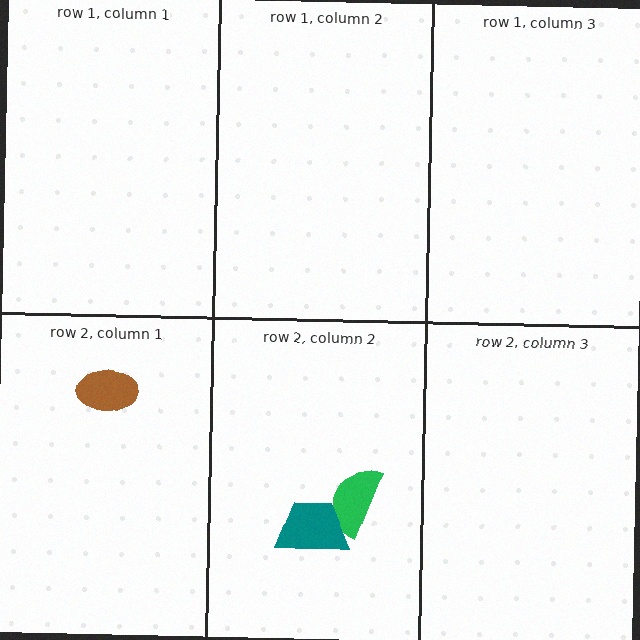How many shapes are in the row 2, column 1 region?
1.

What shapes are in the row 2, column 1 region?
The brown ellipse.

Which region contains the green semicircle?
The row 2, column 2 region.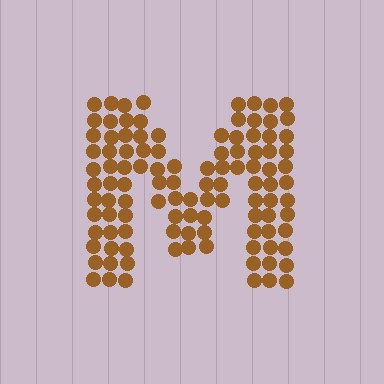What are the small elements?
The small elements are circles.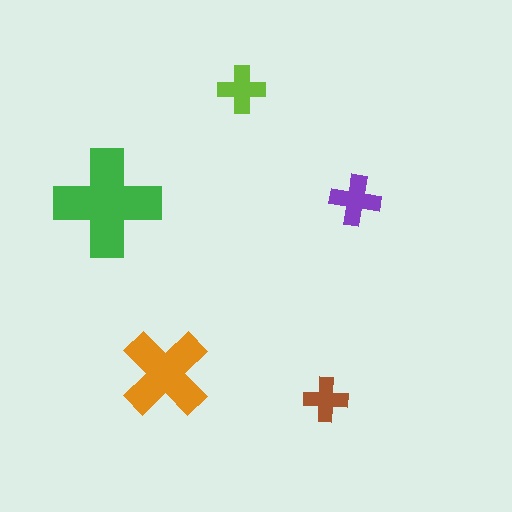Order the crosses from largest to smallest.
the green one, the orange one, the purple one, the lime one, the brown one.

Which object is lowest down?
The brown cross is bottommost.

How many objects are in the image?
There are 5 objects in the image.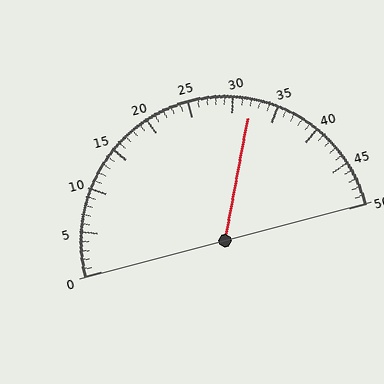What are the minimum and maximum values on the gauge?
The gauge ranges from 0 to 50.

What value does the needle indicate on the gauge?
The needle indicates approximately 32.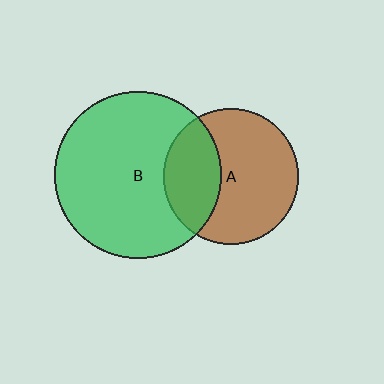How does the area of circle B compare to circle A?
Approximately 1.5 times.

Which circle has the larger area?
Circle B (green).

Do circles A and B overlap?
Yes.